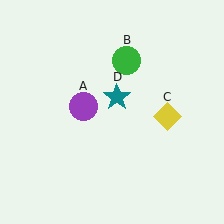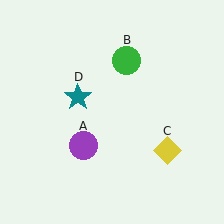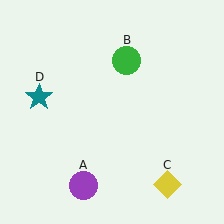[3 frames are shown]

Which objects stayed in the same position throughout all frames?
Green circle (object B) remained stationary.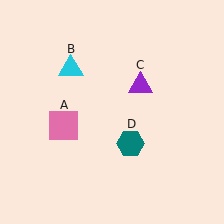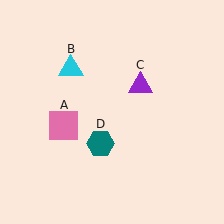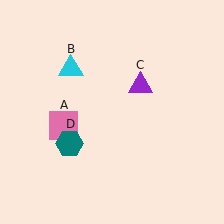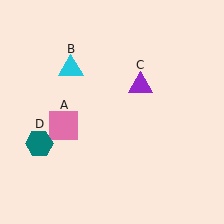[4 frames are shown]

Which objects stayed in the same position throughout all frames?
Pink square (object A) and cyan triangle (object B) and purple triangle (object C) remained stationary.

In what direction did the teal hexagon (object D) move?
The teal hexagon (object D) moved left.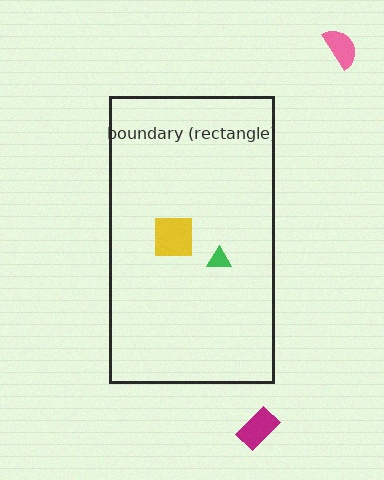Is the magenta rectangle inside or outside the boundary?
Outside.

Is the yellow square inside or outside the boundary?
Inside.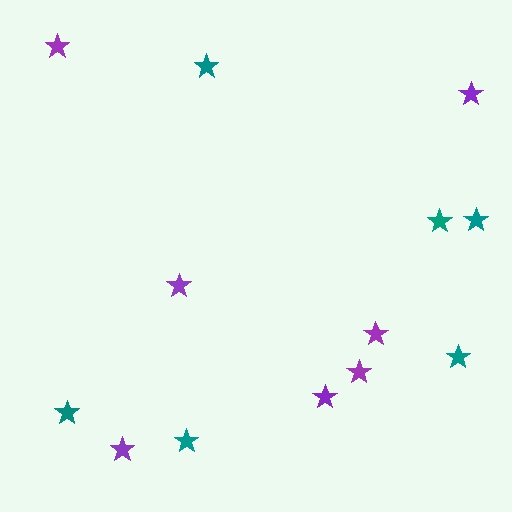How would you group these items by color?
There are 2 groups: one group of purple stars (7) and one group of teal stars (6).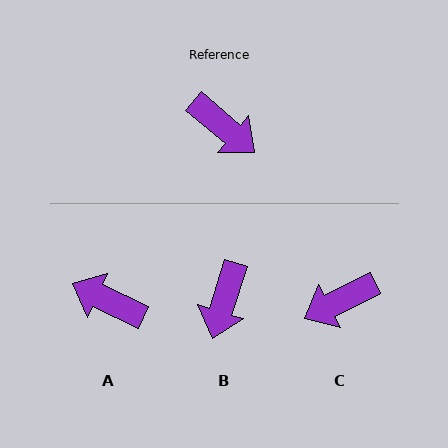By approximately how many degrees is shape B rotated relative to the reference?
Approximately 67 degrees clockwise.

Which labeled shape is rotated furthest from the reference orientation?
A, about 165 degrees away.